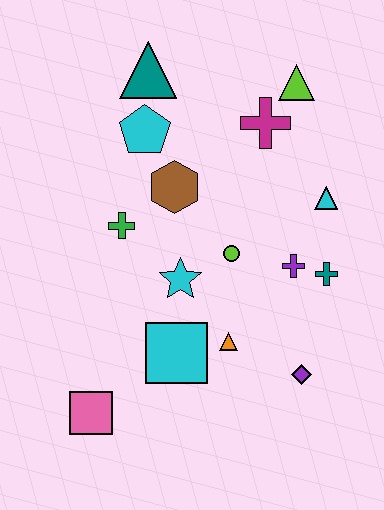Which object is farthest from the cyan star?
The lime triangle is farthest from the cyan star.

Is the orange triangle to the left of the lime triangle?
Yes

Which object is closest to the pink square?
The cyan square is closest to the pink square.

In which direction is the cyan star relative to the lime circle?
The cyan star is to the left of the lime circle.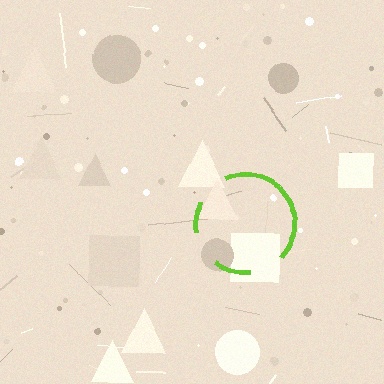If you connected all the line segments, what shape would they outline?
They would outline a circle.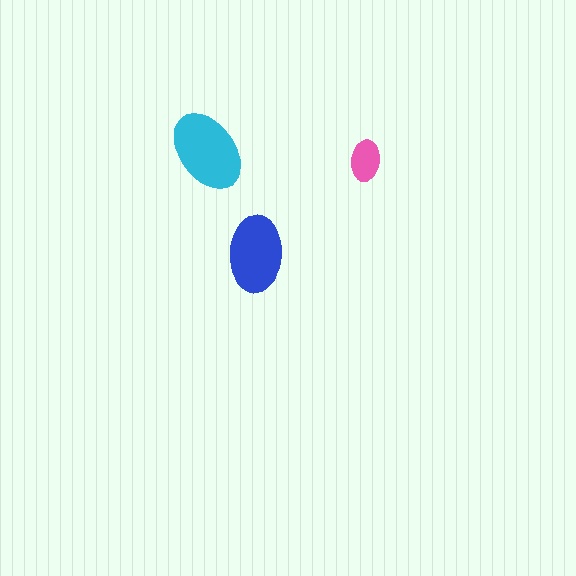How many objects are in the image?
There are 3 objects in the image.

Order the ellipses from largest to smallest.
the cyan one, the blue one, the pink one.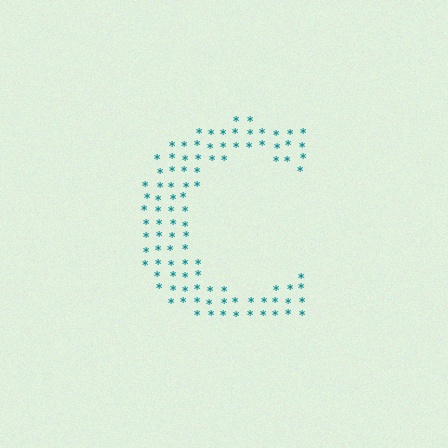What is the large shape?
The large shape is the letter C.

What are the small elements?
The small elements are asterisks.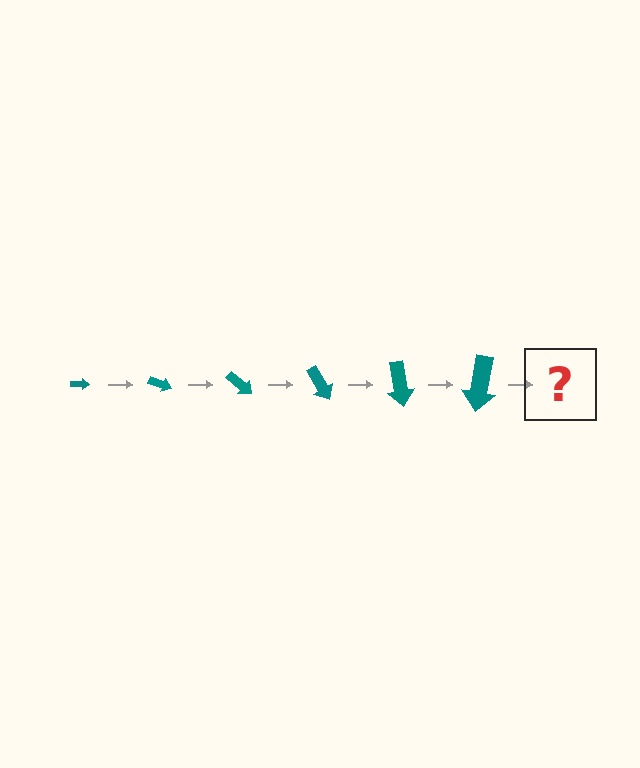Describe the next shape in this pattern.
It should be an arrow, larger than the previous one and rotated 120 degrees from the start.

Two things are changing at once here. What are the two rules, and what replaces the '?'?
The two rules are that the arrow grows larger each step and it rotates 20 degrees each step. The '?' should be an arrow, larger than the previous one and rotated 120 degrees from the start.